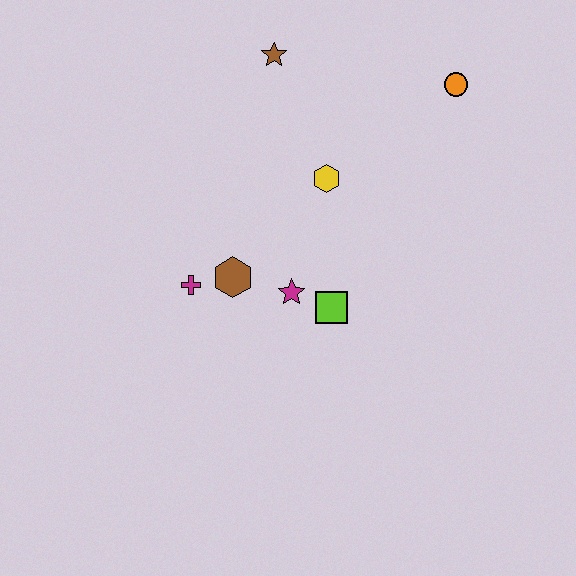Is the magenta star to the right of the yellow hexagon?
No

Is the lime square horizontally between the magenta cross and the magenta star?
No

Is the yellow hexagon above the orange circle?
No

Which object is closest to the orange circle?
The yellow hexagon is closest to the orange circle.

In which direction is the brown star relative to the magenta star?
The brown star is above the magenta star.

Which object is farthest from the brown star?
The lime square is farthest from the brown star.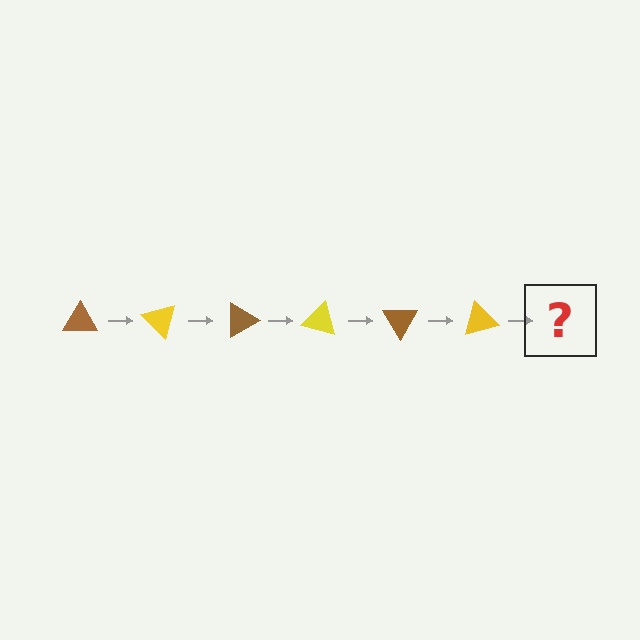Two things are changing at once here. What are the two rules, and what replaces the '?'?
The two rules are that it rotates 45 degrees each step and the color cycles through brown and yellow. The '?' should be a brown triangle, rotated 270 degrees from the start.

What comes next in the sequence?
The next element should be a brown triangle, rotated 270 degrees from the start.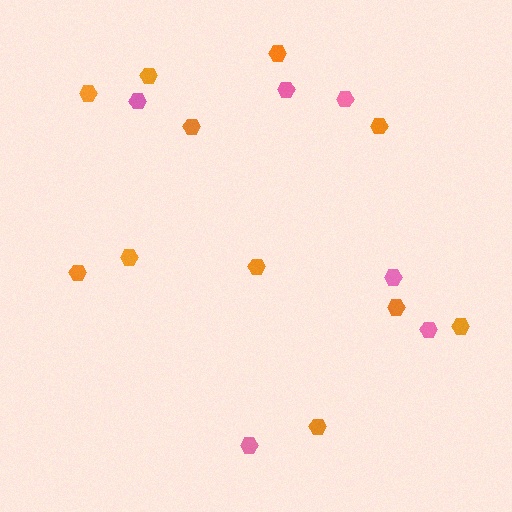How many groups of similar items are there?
There are 2 groups: one group of orange hexagons (11) and one group of pink hexagons (6).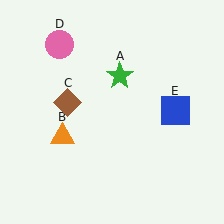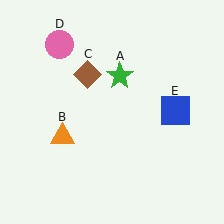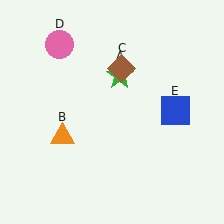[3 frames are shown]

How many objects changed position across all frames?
1 object changed position: brown diamond (object C).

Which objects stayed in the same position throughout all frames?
Green star (object A) and orange triangle (object B) and pink circle (object D) and blue square (object E) remained stationary.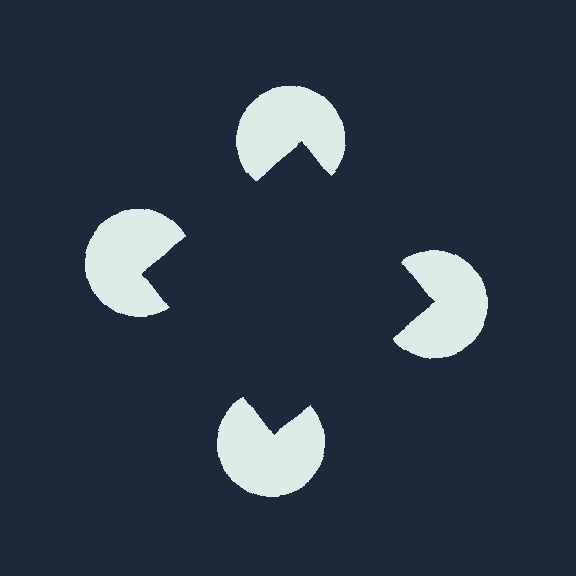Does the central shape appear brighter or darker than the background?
It typically appears slightly darker than the background, even though no actual brightness change is drawn.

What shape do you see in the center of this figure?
An illusory square — its edges are inferred from the aligned wedge cuts in the pac-man discs, not physically drawn.